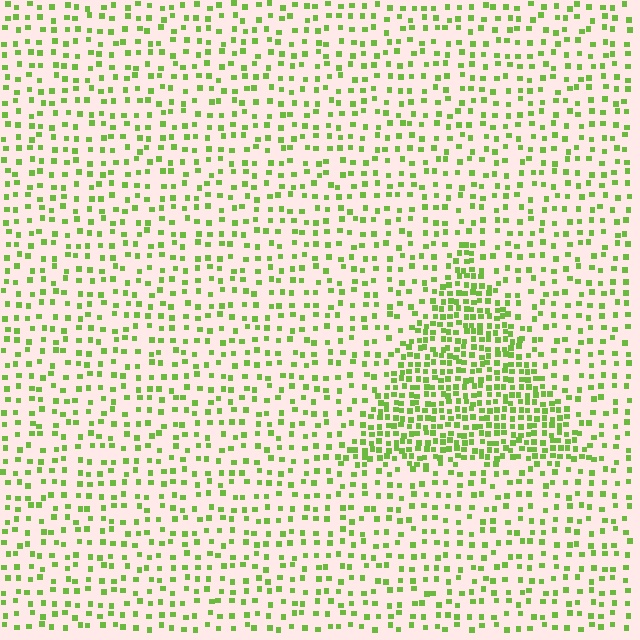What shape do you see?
I see a triangle.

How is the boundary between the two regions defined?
The boundary is defined by a change in element density (approximately 2.3x ratio). All elements are the same color, size, and shape.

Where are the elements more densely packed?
The elements are more densely packed inside the triangle boundary.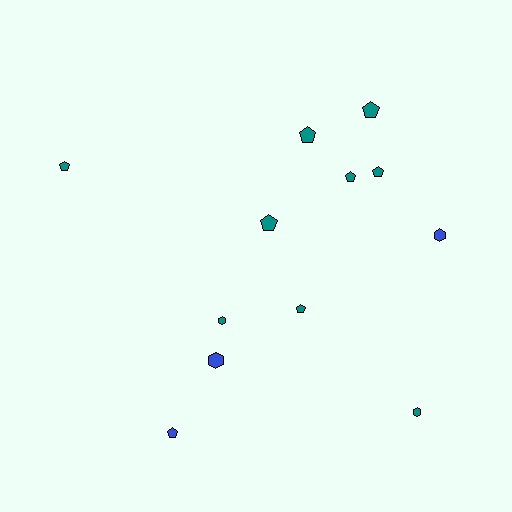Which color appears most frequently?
Teal, with 9 objects.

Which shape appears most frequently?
Pentagon, with 8 objects.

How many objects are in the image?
There are 12 objects.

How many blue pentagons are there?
There is 1 blue pentagon.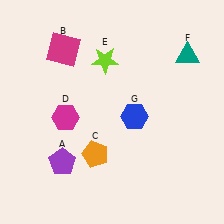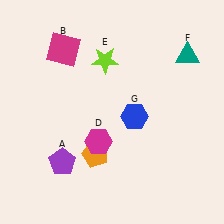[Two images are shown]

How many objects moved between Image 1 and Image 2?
1 object moved between the two images.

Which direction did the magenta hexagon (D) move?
The magenta hexagon (D) moved right.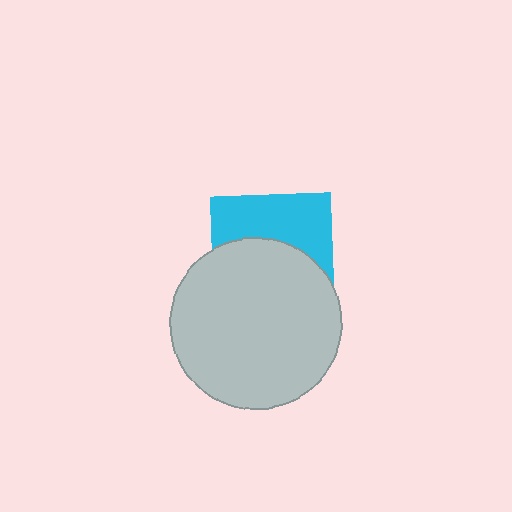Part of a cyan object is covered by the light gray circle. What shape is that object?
It is a square.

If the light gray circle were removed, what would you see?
You would see the complete cyan square.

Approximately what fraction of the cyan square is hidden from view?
Roughly 56% of the cyan square is hidden behind the light gray circle.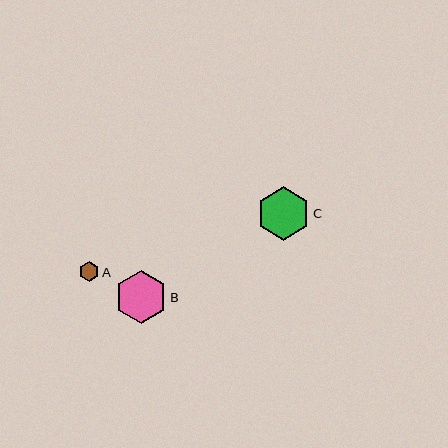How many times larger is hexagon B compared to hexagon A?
Hexagon B is approximately 2.7 times the size of hexagon A.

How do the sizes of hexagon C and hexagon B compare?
Hexagon C and hexagon B are approximately the same size.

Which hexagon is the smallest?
Hexagon A is the smallest with a size of approximately 20 pixels.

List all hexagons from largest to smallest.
From largest to smallest: C, B, A.